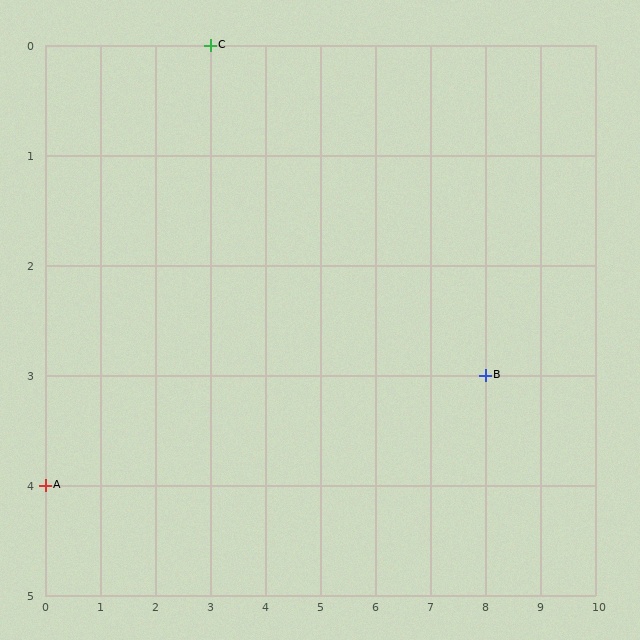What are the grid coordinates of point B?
Point B is at grid coordinates (8, 3).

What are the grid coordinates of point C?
Point C is at grid coordinates (3, 0).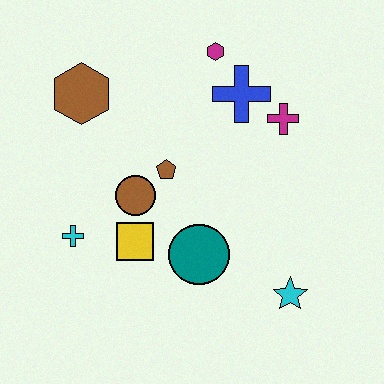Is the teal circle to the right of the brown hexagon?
Yes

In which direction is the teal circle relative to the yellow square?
The teal circle is to the right of the yellow square.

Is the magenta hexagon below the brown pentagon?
No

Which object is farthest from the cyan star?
The brown hexagon is farthest from the cyan star.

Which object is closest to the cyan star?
The teal circle is closest to the cyan star.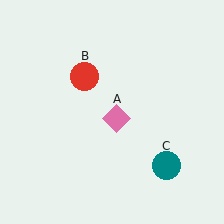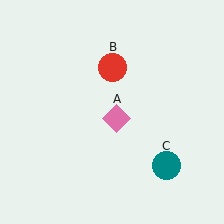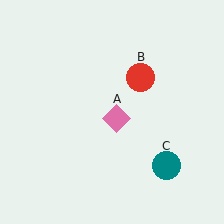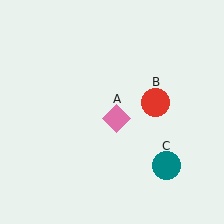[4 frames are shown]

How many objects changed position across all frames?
1 object changed position: red circle (object B).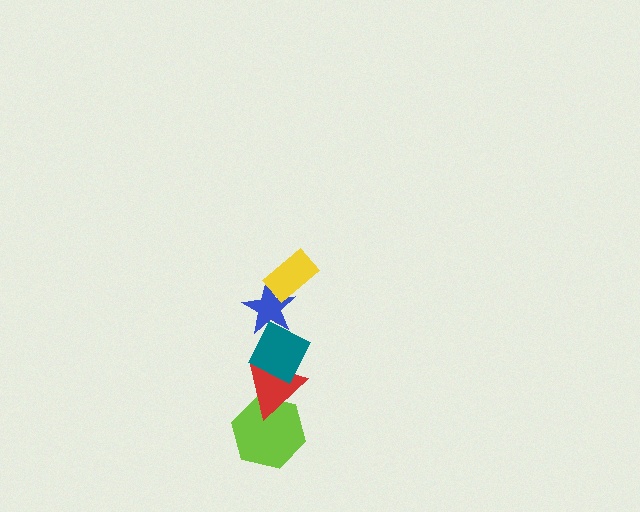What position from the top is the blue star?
The blue star is 2nd from the top.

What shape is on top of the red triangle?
The teal diamond is on top of the red triangle.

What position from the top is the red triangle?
The red triangle is 4th from the top.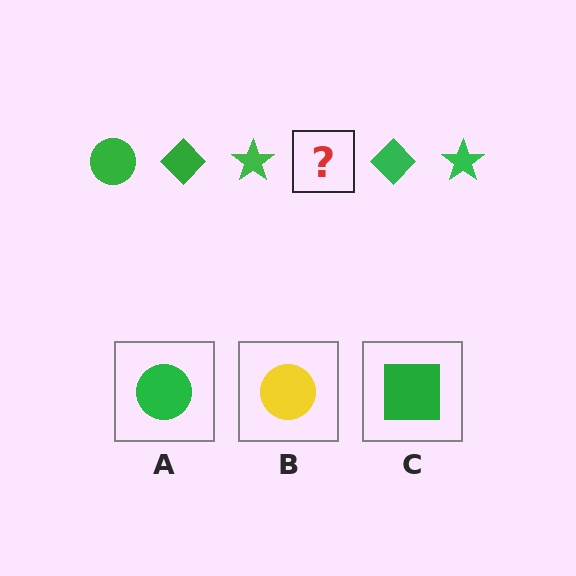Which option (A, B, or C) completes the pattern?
A.